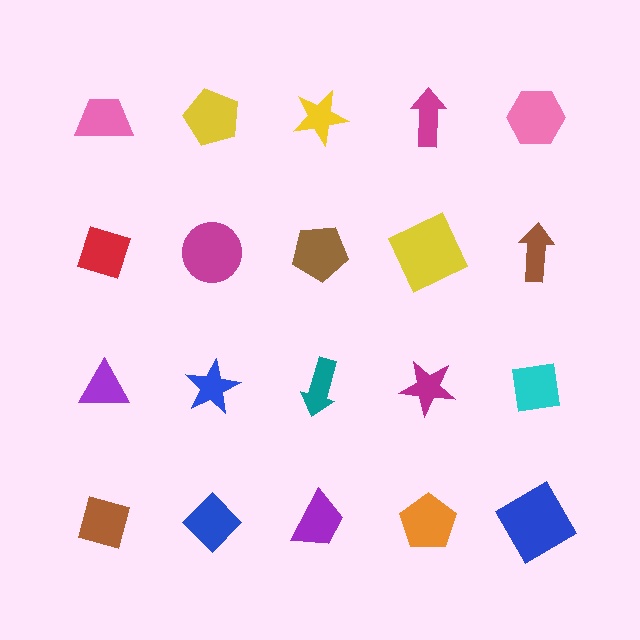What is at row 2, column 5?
A brown arrow.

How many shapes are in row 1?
5 shapes.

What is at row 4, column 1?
A brown diamond.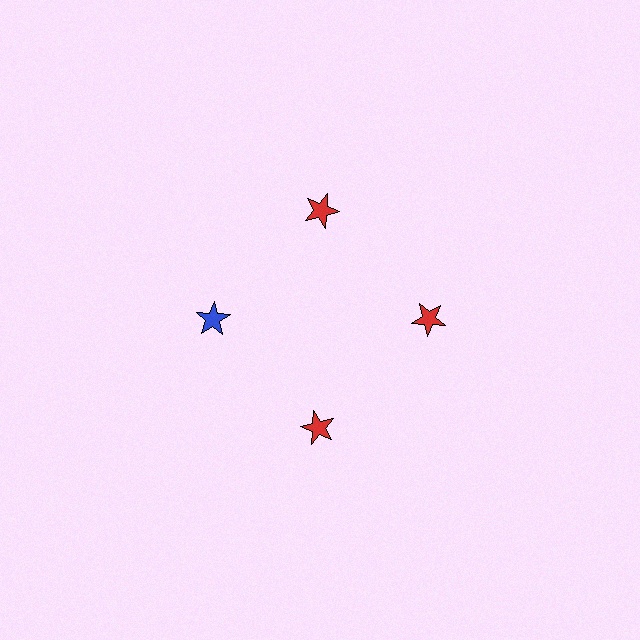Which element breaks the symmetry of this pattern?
The blue star at roughly the 9 o'clock position breaks the symmetry. All other shapes are red stars.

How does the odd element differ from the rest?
It has a different color: blue instead of red.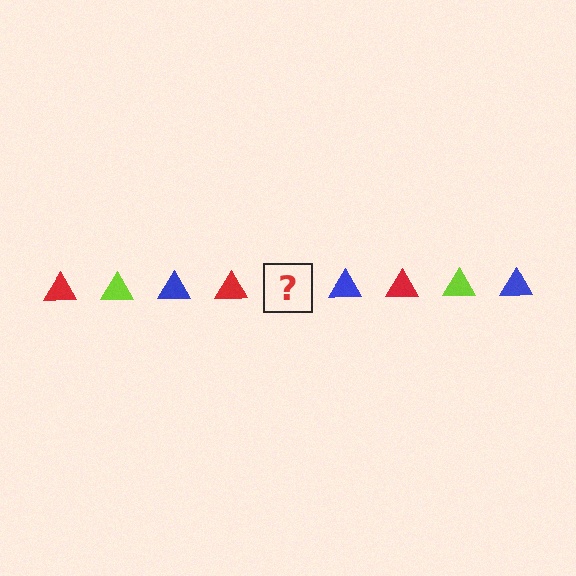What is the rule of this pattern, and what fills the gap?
The rule is that the pattern cycles through red, lime, blue triangles. The gap should be filled with a lime triangle.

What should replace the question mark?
The question mark should be replaced with a lime triangle.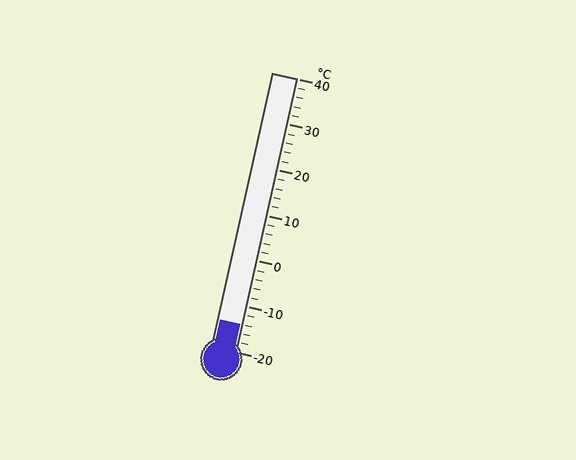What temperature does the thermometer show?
The thermometer shows approximately -14°C.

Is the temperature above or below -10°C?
The temperature is below -10°C.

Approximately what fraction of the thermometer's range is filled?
The thermometer is filled to approximately 10% of its range.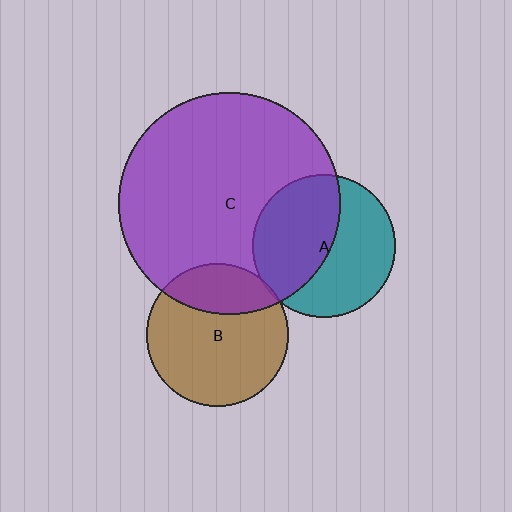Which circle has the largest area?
Circle C (purple).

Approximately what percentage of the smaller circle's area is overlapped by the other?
Approximately 25%.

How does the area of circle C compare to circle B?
Approximately 2.4 times.